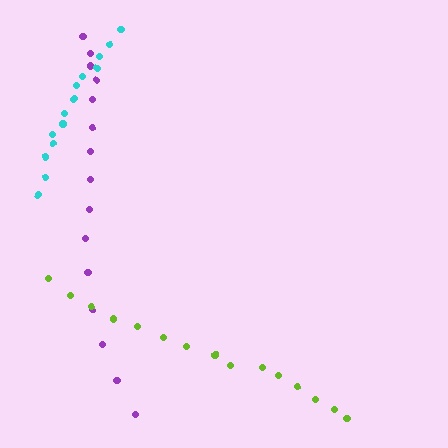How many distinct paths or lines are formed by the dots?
There are 3 distinct paths.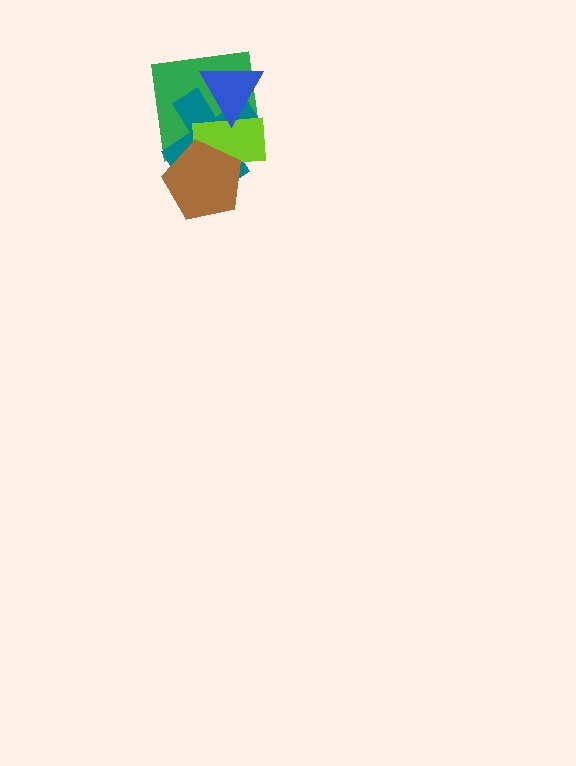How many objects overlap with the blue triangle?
3 objects overlap with the blue triangle.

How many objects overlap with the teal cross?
4 objects overlap with the teal cross.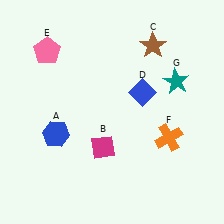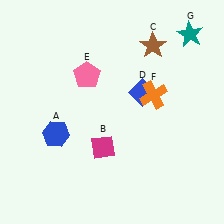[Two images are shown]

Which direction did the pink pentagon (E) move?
The pink pentagon (E) moved right.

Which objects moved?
The objects that moved are: the pink pentagon (E), the orange cross (F), the teal star (G).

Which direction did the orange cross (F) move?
The orange cross (F) moved up.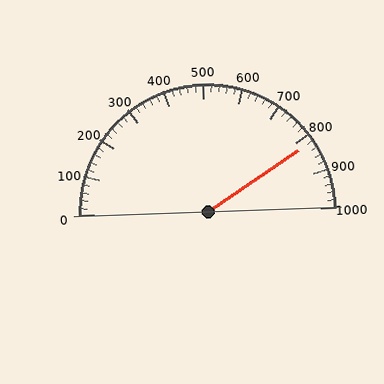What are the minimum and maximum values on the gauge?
The gauge ranges from 0 to 1000.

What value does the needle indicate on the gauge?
The needle indicates approximately 820.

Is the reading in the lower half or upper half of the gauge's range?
The reading is in the upper half of the range (0 to 1000).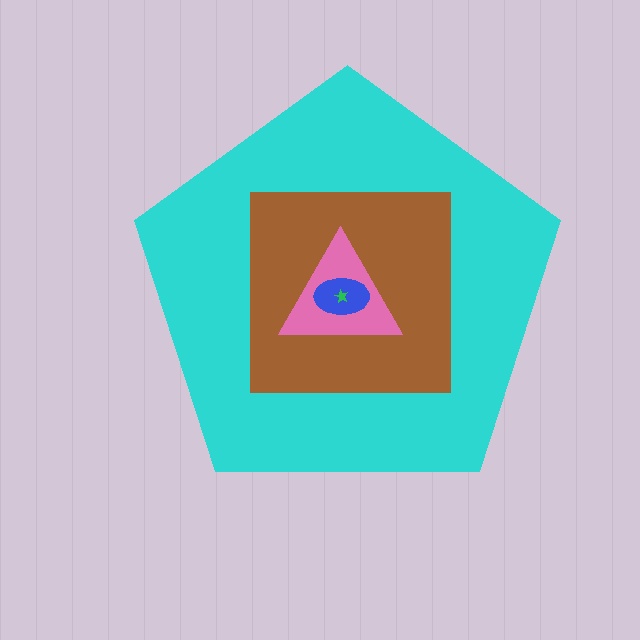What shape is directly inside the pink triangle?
The blue ellipse.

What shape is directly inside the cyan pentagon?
The brown square.